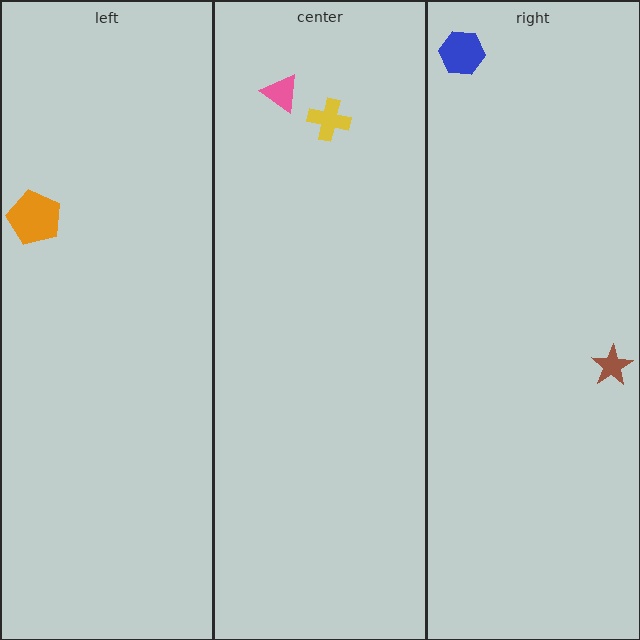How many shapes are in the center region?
2.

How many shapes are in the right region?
2.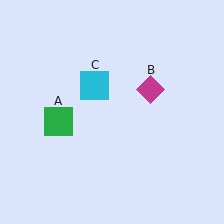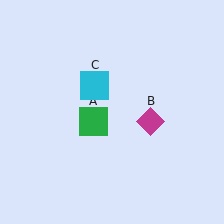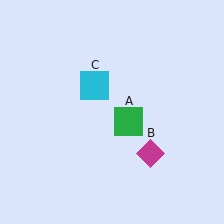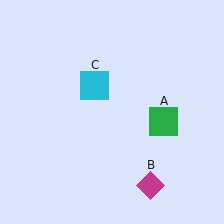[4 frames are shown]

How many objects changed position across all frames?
2 objects changed position: green square (object A), magenta diamond (object B).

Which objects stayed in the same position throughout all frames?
Cyan square (object C) remained stationary.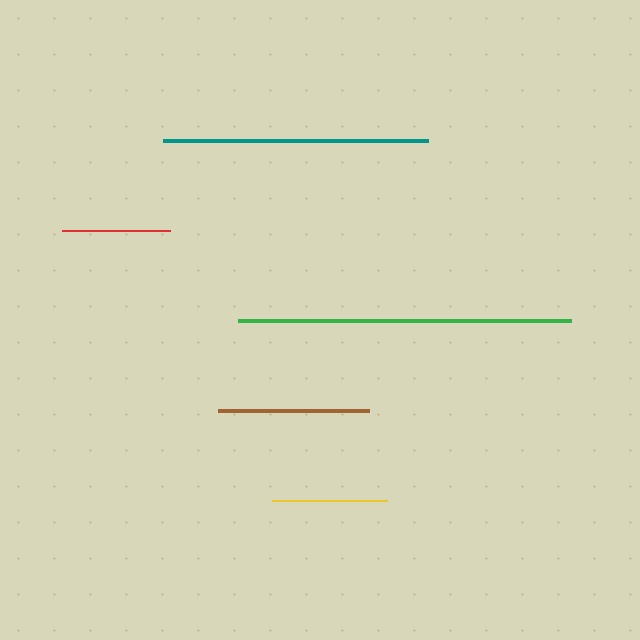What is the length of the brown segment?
The brown segment is approximately 151 pixels long.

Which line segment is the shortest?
The red line is the shortest at approximately 107 pixels.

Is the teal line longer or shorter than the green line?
The green line is longer than the teal line.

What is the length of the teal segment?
The teal segment is approximately 265 pixels long.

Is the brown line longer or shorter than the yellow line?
The brown line is longer than the yellow line.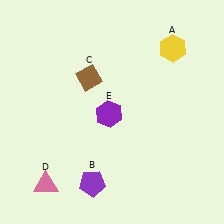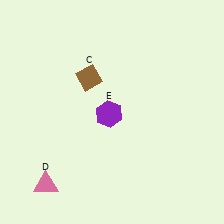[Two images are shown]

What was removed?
The purple pentagon (B), the yellow hexagon (A) were removed in Image 2.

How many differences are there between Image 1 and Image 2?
There are 2 differences between the two images.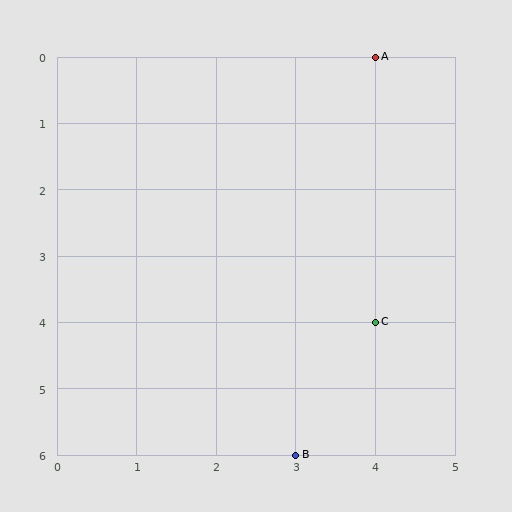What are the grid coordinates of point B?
Point B is at grid coordinates (3, 6).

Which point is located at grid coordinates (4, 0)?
Point A is at (4, 0).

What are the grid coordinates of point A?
Point A is at grid coordinates (4, 0).